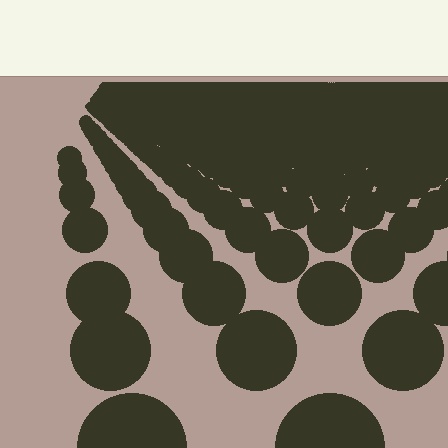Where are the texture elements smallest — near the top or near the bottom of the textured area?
Near the top.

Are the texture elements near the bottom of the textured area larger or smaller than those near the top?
Larger. Near the bottom, elements are closer to the viewer and appear at a bigger on-screen size.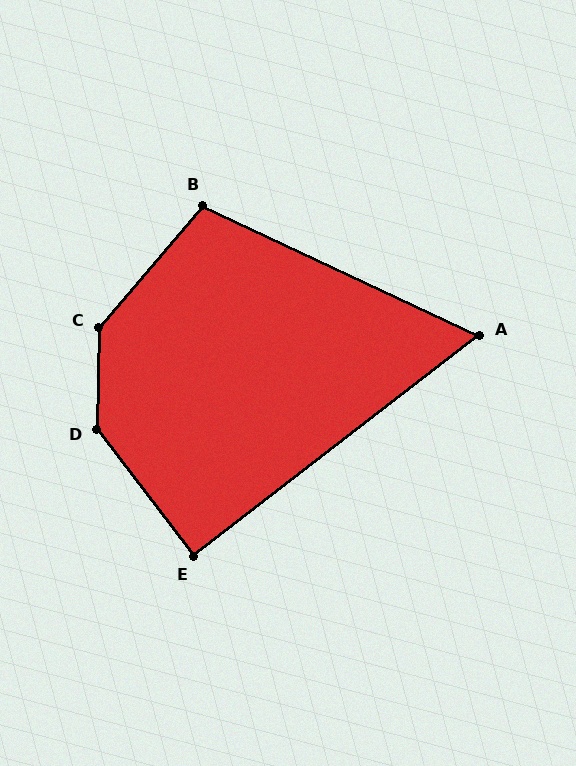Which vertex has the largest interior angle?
D, at approximately 141 degrees.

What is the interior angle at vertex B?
Approximately 105 degrees (obtuse).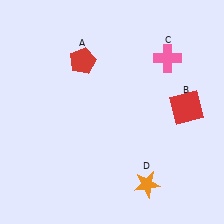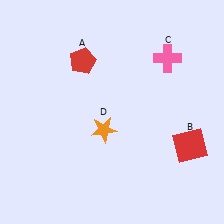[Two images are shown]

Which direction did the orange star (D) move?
The orange star (D) moved up.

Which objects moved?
The objects that moved are: the red square (B), the orange star (D).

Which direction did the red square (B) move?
The red square (B) moved down.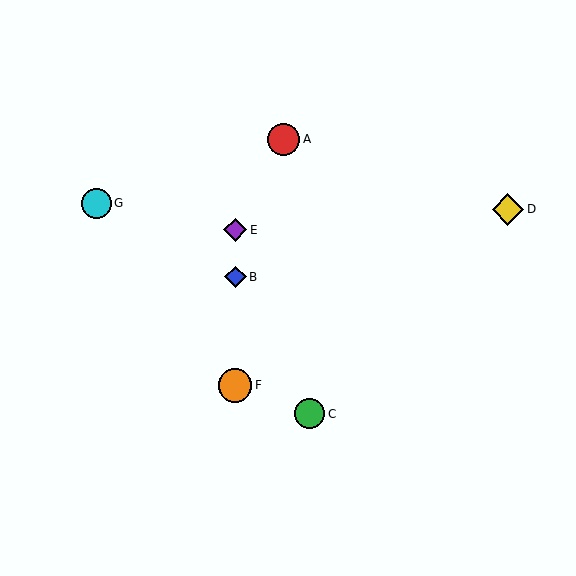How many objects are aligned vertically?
3 objects (B, E, F) are aligned vertically.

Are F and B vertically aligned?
Yes, both are at x≈235.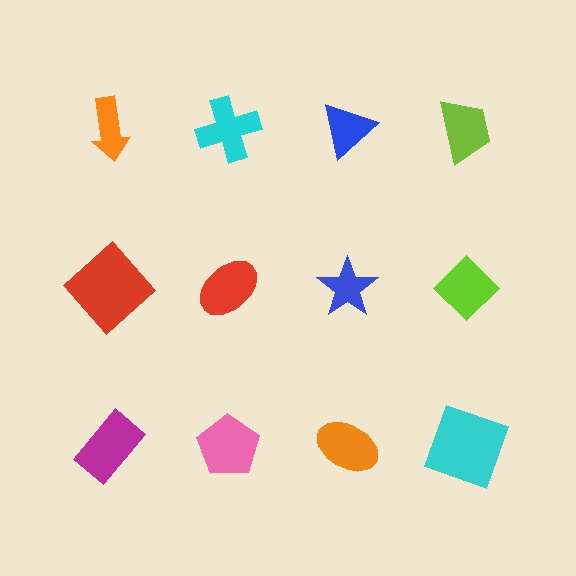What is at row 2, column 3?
A blue star.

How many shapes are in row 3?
4 shapes.